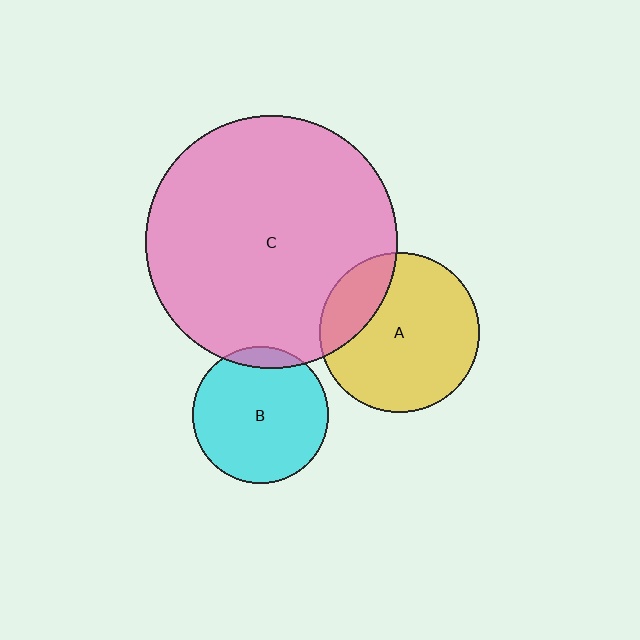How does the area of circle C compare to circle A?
Approximately 2.5 times.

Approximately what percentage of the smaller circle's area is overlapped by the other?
Approximately 20%.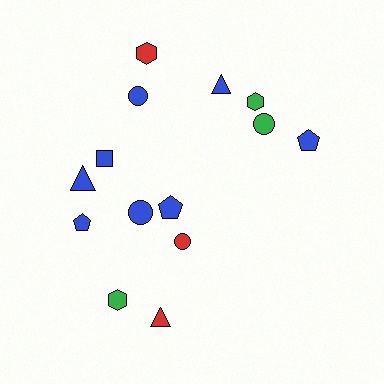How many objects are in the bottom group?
There are 4 objects.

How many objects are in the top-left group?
There are 6 objects.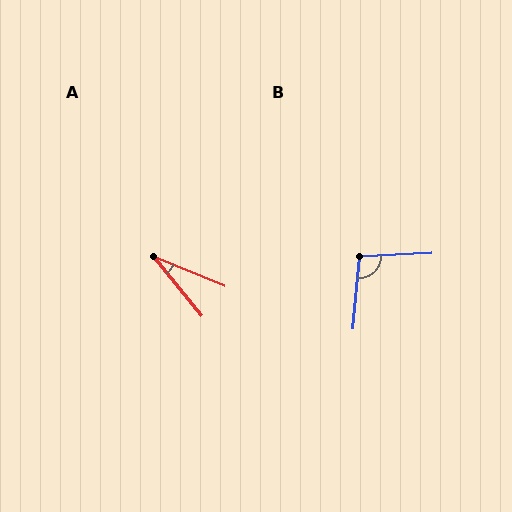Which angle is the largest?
B, at approximately 98 degrees.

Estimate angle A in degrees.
Approximately 28 degrees.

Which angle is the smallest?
A, at approximately 28 degrees.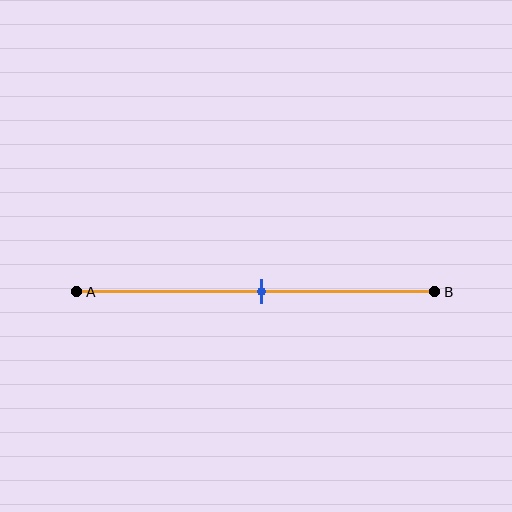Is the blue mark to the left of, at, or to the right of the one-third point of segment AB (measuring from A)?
The blue mark is to the right of the one-third point of segment AB.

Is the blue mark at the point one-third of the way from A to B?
No, the mark is at about 50% from A, not at the 33% one-third point.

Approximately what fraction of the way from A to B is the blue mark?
The blue mark is approximately 50% of the way from A to B.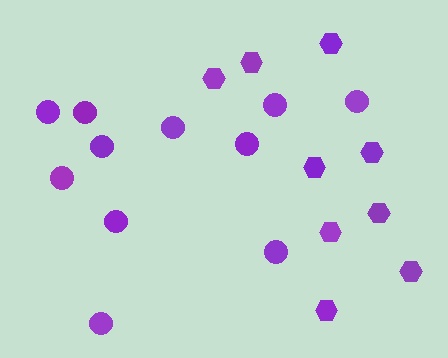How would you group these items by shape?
There are 2 groups: one group of circles (11) and one group of hexagons (9).